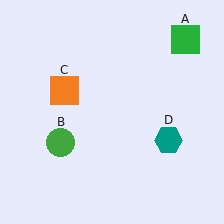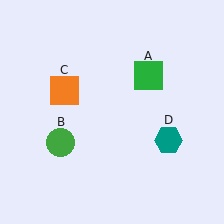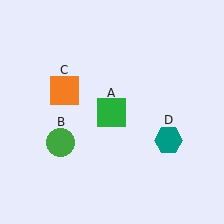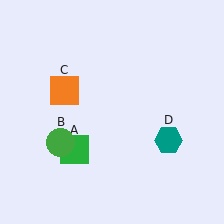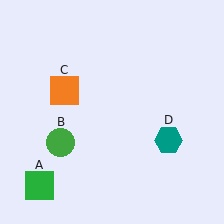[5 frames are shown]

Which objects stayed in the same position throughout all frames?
Green circle (object B) and orange square (object C) and teal hexagon (object D) remained stationary.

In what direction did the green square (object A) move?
The green square (object A) moved down and to the left.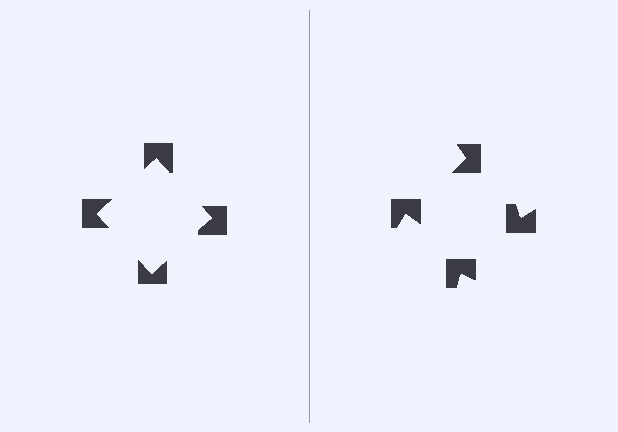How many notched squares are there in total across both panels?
8 — 4 on each side.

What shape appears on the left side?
An illusory square.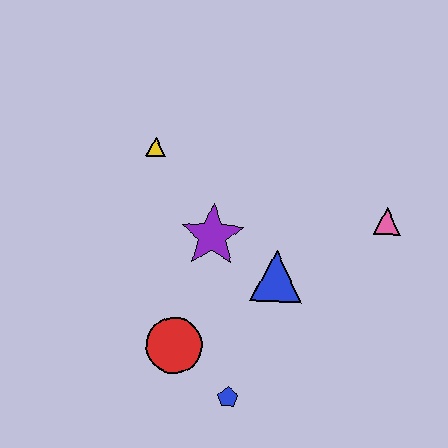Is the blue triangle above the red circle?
Yes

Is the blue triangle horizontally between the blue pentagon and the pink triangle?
Yes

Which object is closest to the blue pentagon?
The red circle is closest to the blue pentagon.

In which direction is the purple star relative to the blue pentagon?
The purple star is above the blue pentagon.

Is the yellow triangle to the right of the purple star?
No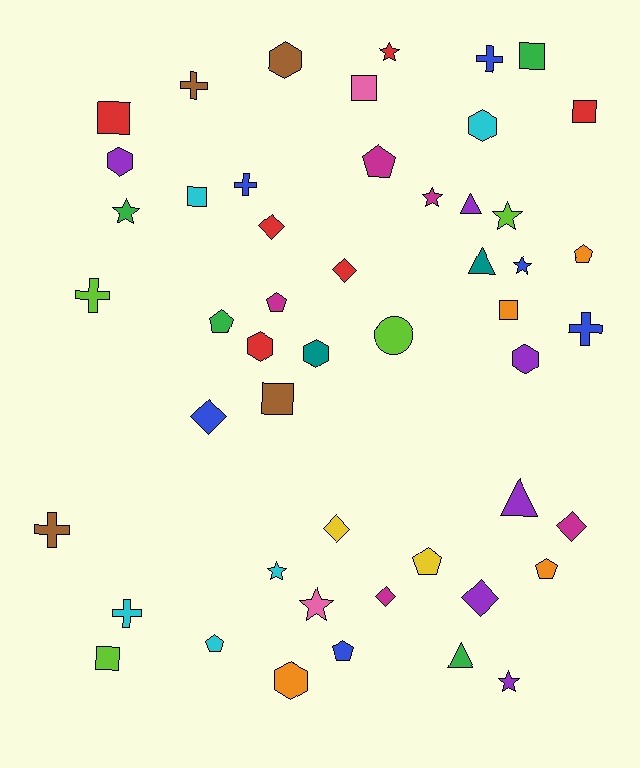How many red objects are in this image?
There are 6 red objects.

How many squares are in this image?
There are 8 squares.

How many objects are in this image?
There are 50 objects.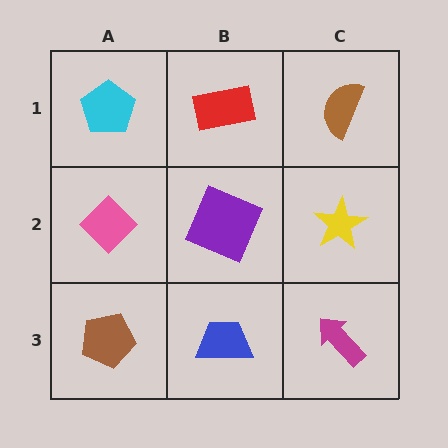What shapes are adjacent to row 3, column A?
A pink diamond (row 2, column A), a blue trapezoid (row 3, column B).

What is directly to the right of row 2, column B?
A yellow star.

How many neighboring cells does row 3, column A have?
2.